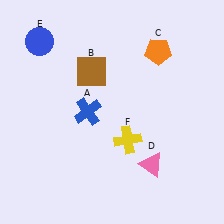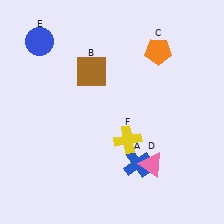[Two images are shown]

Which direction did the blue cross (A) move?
The blue cross (A) moved down.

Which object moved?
The blue cross (A) moved down.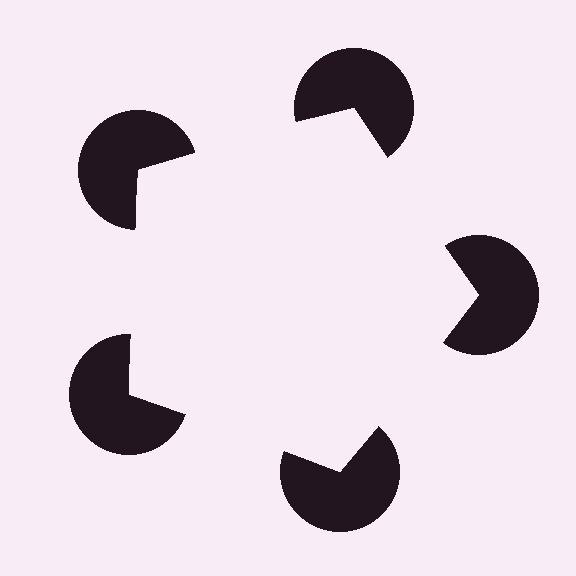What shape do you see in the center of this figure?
An illusory pentagon — its edges are inferred from the aligned wedge cuts in the pac-man discs, not physically drawn.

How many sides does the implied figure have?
5 sides.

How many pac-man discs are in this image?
There are 5 — one at each vertex of the illusory pentagon.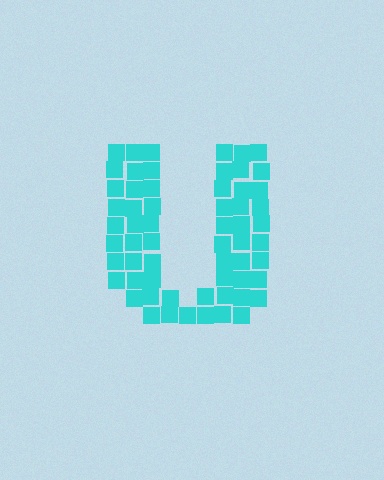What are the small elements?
The small elements are squares.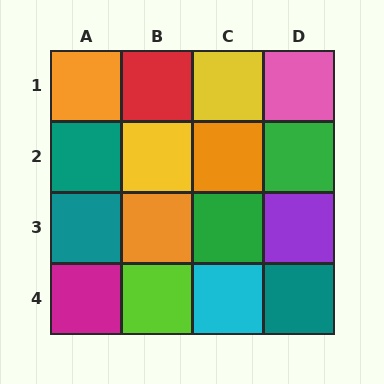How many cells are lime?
1 cell is lime.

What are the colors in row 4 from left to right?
Magenta, lime, cyan, teal.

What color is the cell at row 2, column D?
Green.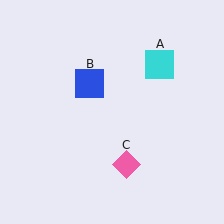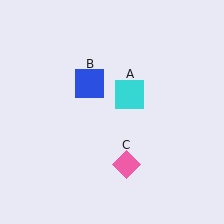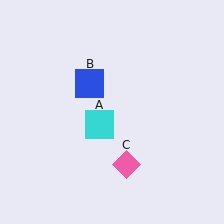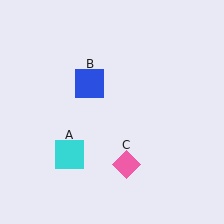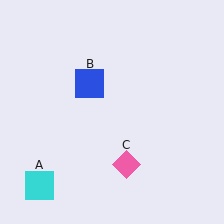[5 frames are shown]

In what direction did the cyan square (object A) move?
The cyan square (object A) moved down and to the left.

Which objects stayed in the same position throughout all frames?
Blue square (object B) and pink diamond (object C) remained stationary.